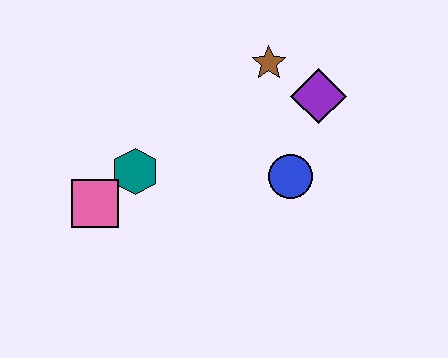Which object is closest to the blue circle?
The purple diamond is closest to the blue circle.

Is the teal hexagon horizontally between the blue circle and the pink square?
Yes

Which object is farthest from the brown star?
The pink square is farthest from the brown star.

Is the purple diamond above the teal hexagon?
Yes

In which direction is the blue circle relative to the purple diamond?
The blue circle is below the purple diamond.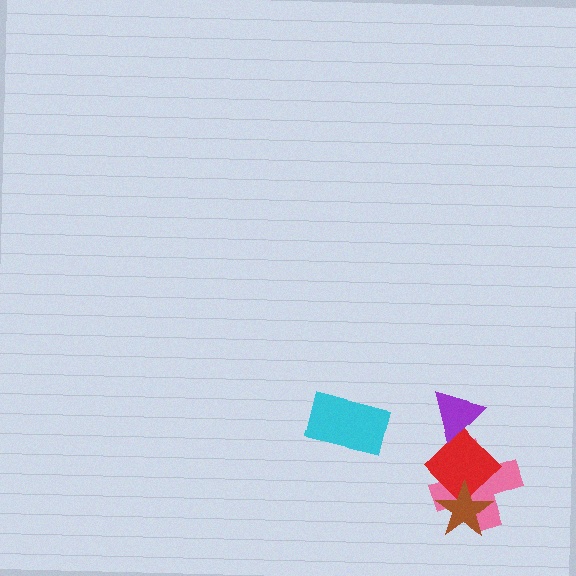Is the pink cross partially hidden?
Yes, it is partially covered by another shape.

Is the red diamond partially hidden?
Yes, it is partially covered by another shape.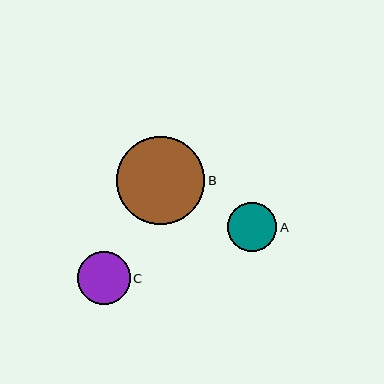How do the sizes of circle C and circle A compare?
Circle C and circle A are approximately the same size.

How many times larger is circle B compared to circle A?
Circle B is approximately 1.8 times the size of circle A.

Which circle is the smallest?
Circle A is the smallest with a size of approximately 50 pixels.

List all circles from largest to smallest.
From largest to smallest: B, C, A.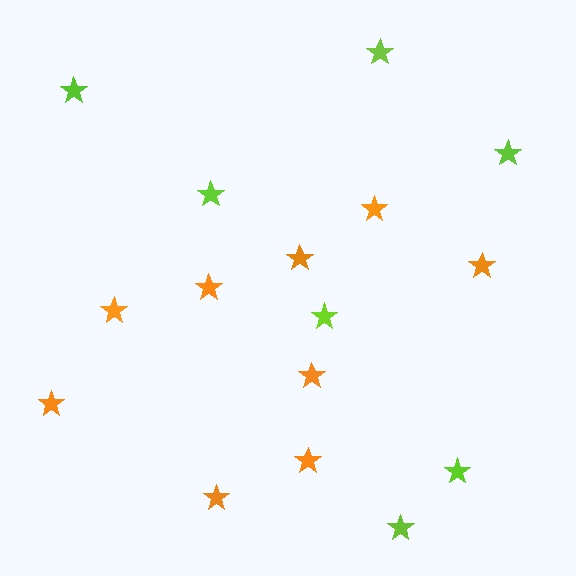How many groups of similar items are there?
There are 2 groups: one group of orange stars (9) and one group of lime stars (7).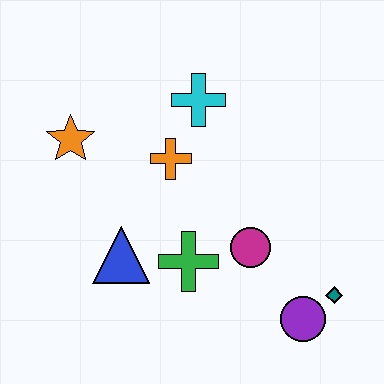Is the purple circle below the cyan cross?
Yes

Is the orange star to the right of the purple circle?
No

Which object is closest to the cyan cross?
The orange cross is closest to the cyan cross.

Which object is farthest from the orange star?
The teal diamond is farthest from the orange star.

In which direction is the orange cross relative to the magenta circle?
The orange cross is above the magenta circle.